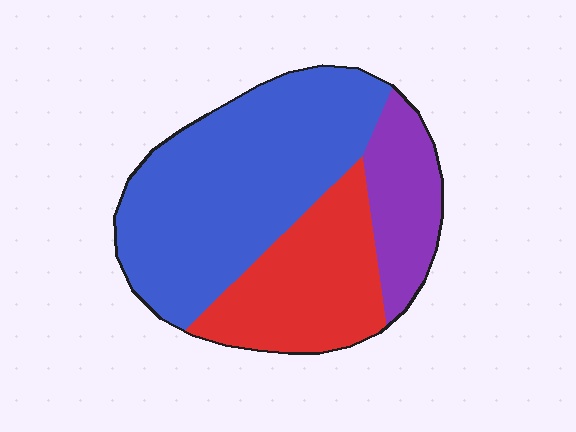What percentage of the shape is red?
Red covers roughly 30% of the shape.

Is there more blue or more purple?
Blue.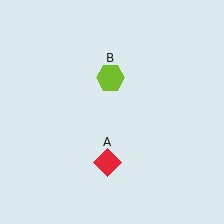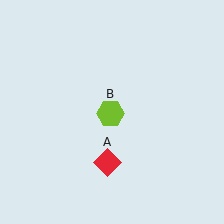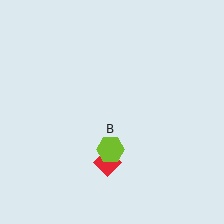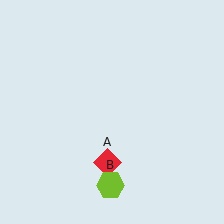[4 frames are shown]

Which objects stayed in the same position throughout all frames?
Red diamond (object A) remained stationary.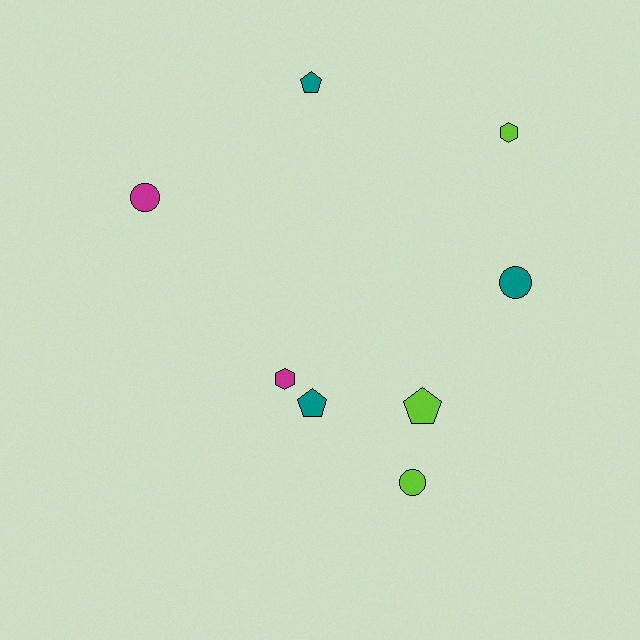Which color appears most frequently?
Lime, with 3 objects.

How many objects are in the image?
There are 8 objects.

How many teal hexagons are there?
There are no teal hexagons.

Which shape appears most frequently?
Circle, with 3 objects.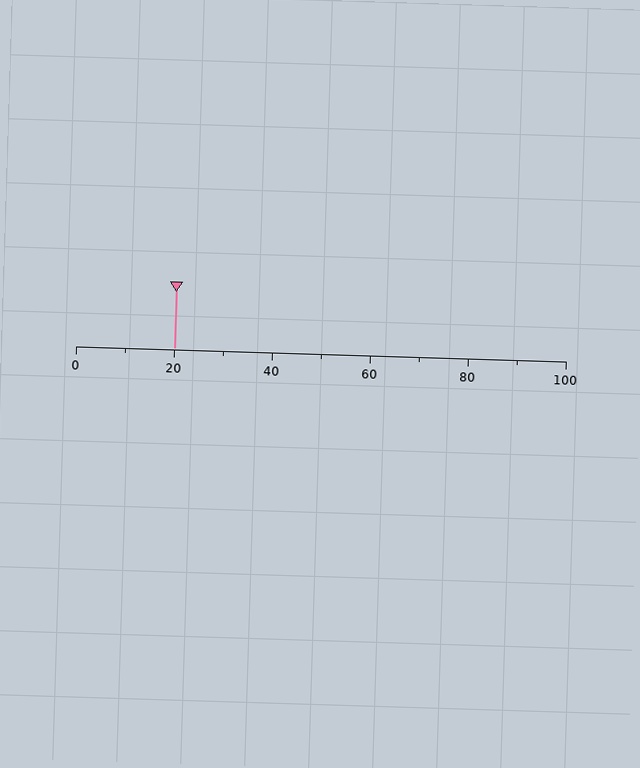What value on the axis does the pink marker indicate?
The marker indicates approximately 20.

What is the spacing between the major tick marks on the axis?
The major ticks are spaced 20 apart.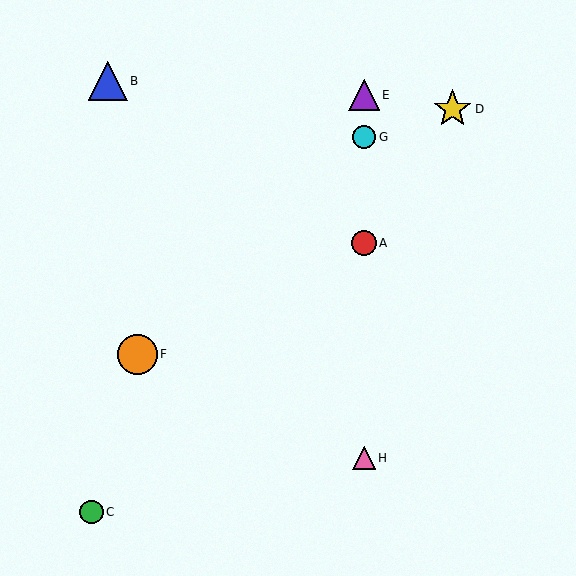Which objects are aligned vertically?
Objects A, E, G, H are aligned vertically.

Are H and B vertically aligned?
No, H is at x≈364 and B is at x≈108.